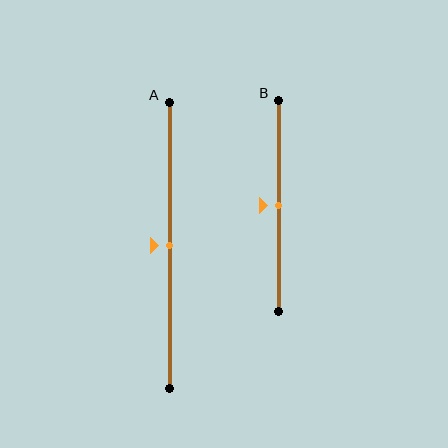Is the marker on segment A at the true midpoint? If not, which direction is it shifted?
Yes, the marker on segment A is at the true midpoint.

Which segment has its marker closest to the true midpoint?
Segment A has its marker closest to the true midpoint.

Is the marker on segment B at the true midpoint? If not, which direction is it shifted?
Yes, the marker on segment B is at the true midpoint.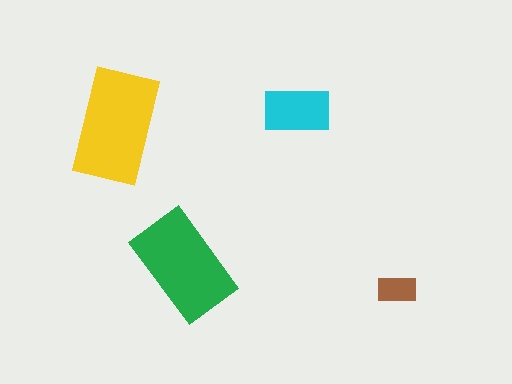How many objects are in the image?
There are 4 objects in the image.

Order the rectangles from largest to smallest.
the yellow one, the green one, the cyan one, the brown one.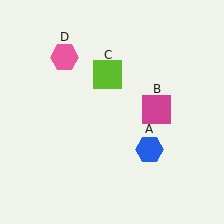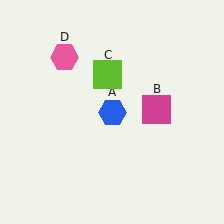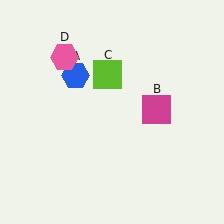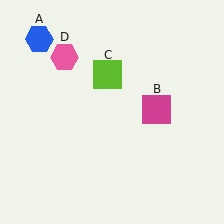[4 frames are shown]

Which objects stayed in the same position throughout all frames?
Magenta square (object B) and lime square (object C) and pink hexagon (object D) remained stationary.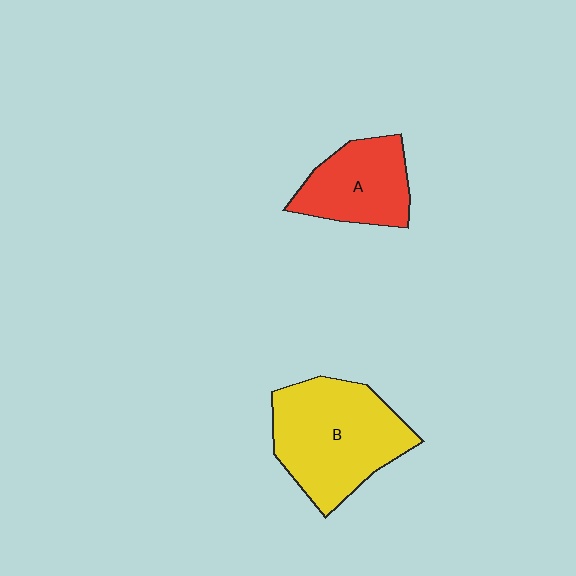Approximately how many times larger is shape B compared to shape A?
Approximately 1.6 times.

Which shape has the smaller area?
Shape A (red).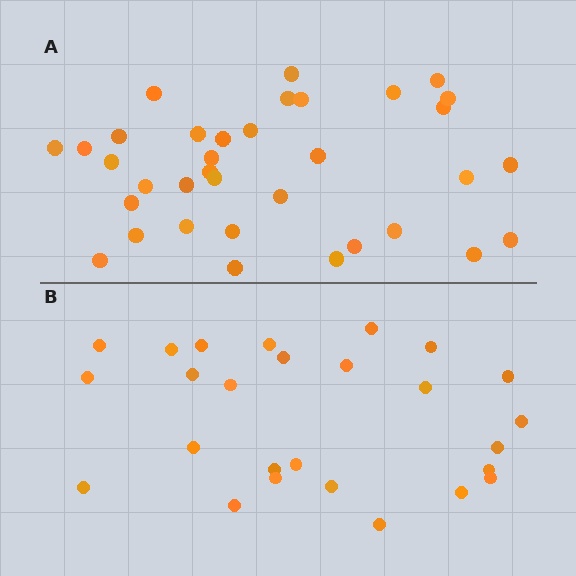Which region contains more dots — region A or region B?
Region A (the top region) has more dots.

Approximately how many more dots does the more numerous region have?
Region A has roughly 8 or so more dots than region B.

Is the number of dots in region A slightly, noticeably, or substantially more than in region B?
Region A has noticeably more, but not dramatically so. The ratio is roughly 1.3 to 1.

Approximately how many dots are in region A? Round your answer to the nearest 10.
About 40 dots. (The exact count is 35, which rounds to 40.)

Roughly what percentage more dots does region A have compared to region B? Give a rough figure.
About 35% more.